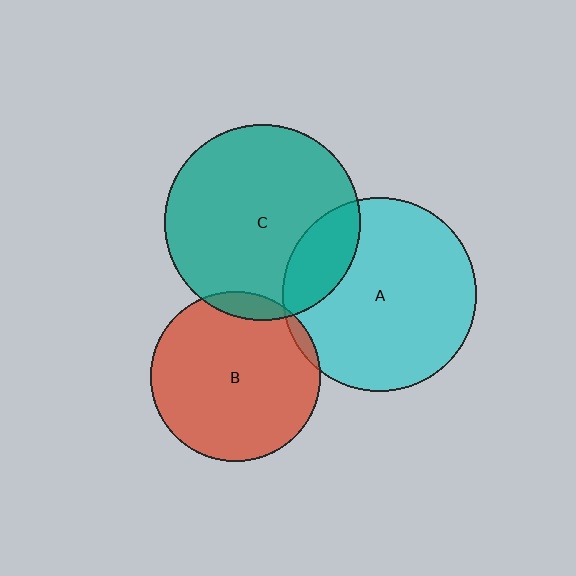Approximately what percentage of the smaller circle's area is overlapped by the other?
Approximately 5%.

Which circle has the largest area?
Circle C (teal).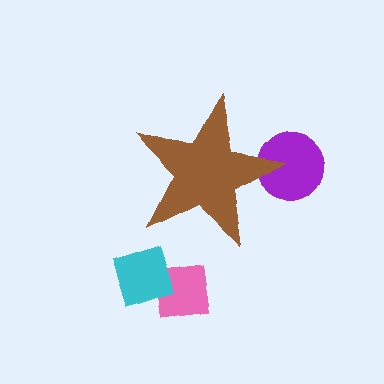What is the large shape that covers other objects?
A brown star.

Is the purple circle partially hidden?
Yes, the purple circle is partially hidden behind the brown star.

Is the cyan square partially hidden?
No, the cyan square is fully visible.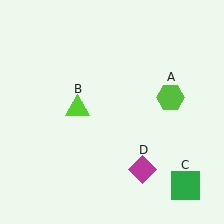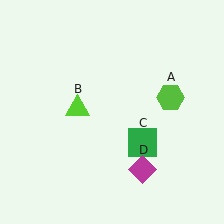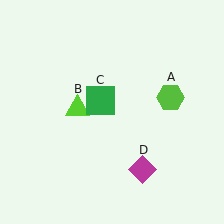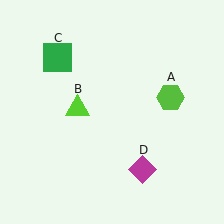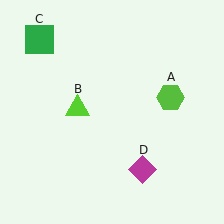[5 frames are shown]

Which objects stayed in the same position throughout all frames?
Lime hexagon (object A) and lime triangle (object B) and magenta diamond (object D) remained stationary.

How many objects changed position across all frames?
1 object changed position: green square (object C).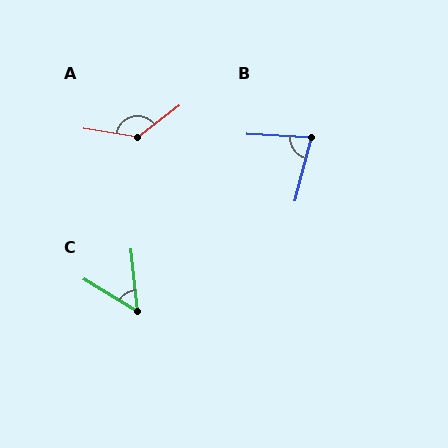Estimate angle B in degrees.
Approximately 79 degrees.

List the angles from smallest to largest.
C (53°), B (79°), A (134°).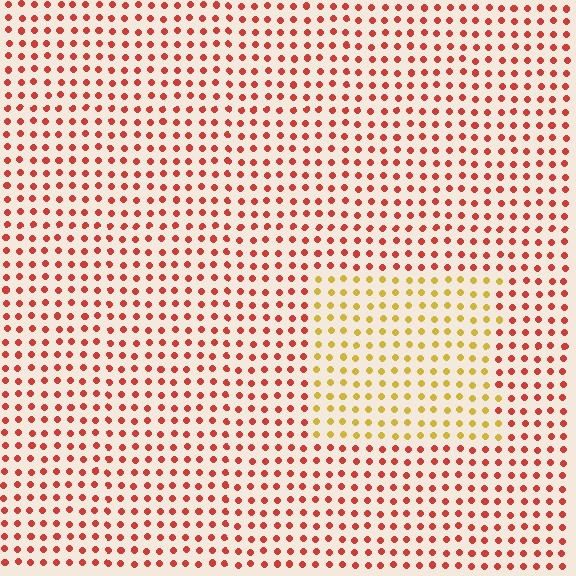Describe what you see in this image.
The image is filled with small red elements in a uniform arrangement. A rectangle-shaped region is visible where the elements are tinted to a slightly different hue, forming a subtle color boundary.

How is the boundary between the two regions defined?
The boundary is defined purely by a slight shift in hue (about 49 degrees). Spacing, size, and orientation are identical on both sides.